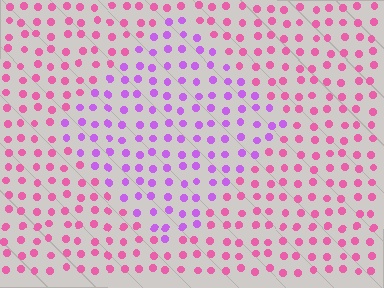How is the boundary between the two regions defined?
The boundary is defined purely by a slight shift in hue (about 43 degrees). Spacing, size, and orientation are identical on both sides.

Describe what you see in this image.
The image is filled with small pink elements in a uniform arrangement. A diamond-shaped region is visible where the elements are tinted to a slightly different hue, forming a subtle color boundary.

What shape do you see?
I see a diamond.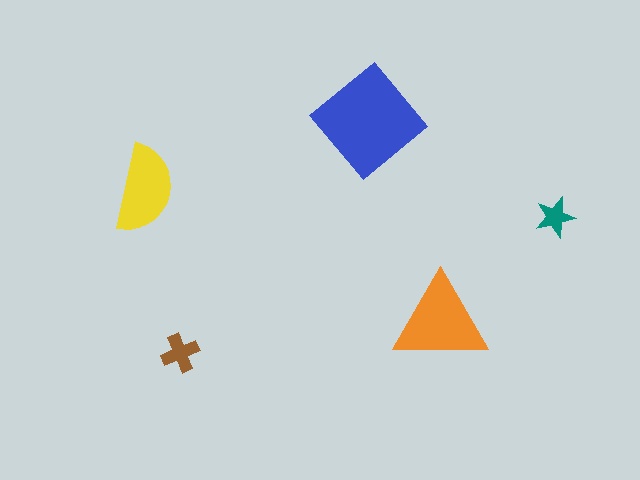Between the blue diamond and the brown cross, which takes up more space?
The blue diamond.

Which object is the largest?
The blue diamond.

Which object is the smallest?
The teal star.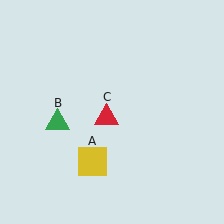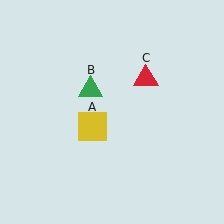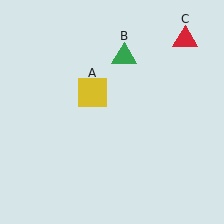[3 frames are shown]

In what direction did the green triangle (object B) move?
The green triangle (object B) moved up and to the right.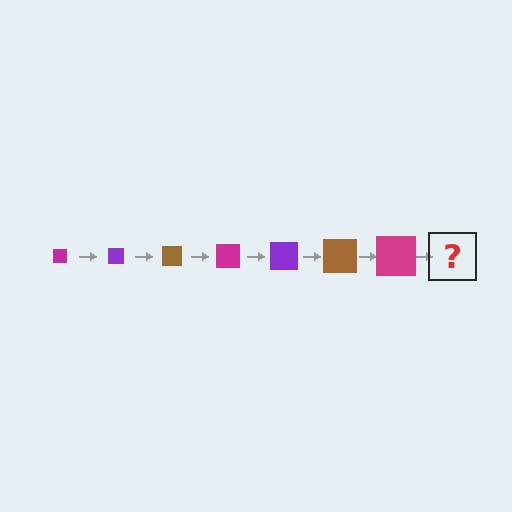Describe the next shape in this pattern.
It should be a purple square, larger than the previous one.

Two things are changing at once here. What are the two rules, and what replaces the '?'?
The two rules are that the square grows larger each step and the color cycles through magenta, purple, and brown. The '?' should be a purple square, larger than the previous one.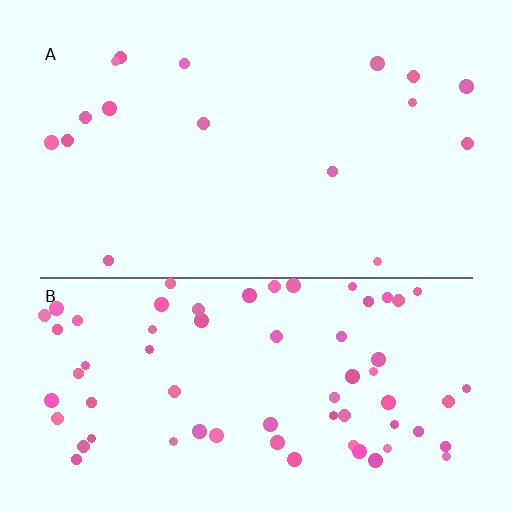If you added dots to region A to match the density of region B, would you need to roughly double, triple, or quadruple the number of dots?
Approximately quadruple.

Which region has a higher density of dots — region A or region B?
B (the bottom).